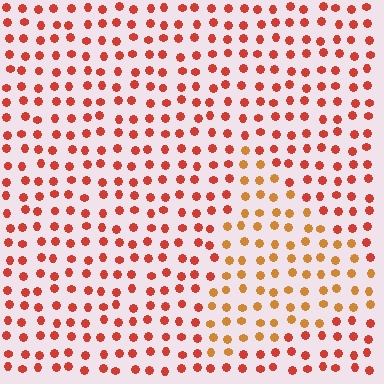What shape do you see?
I see a triangle.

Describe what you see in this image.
The image is filled with small red elements in a uniform arrangement. A triangle-shaped region is visible where the elements are tinted to a slightly different hue, forming a subtle color boundary.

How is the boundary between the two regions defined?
The boundary is defined purely by a slight shift in hue (about 29 degrees). Spacing, size, and orientation are identical on both sides.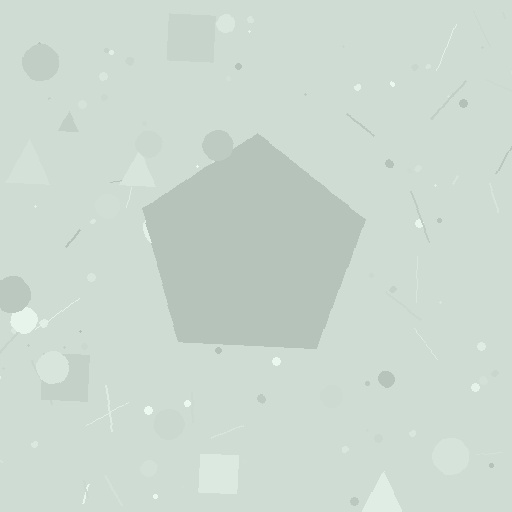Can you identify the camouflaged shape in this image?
The camouflaged shape is a pentagon.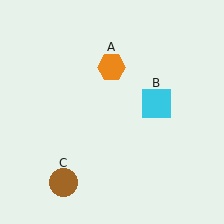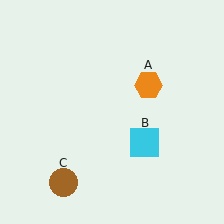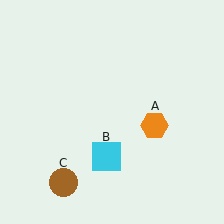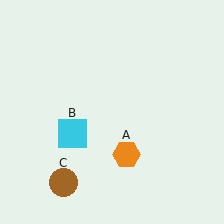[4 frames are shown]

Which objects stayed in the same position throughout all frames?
Brown circle (object C) remained stationary.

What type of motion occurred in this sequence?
The orange hexagon (object A), cyan square (object B) rotated clockwise around the center of the scene.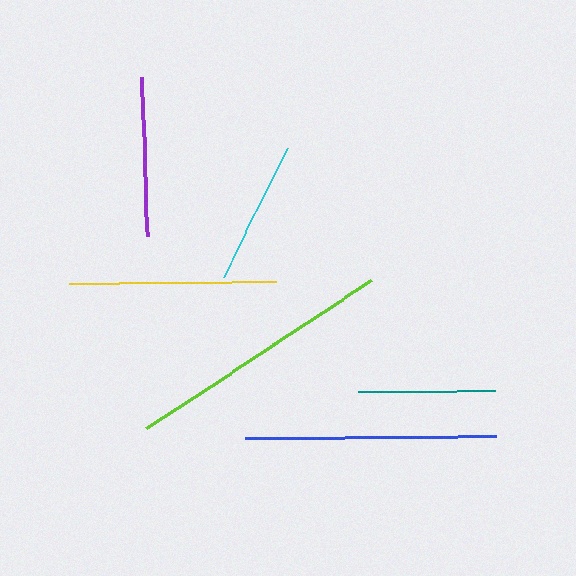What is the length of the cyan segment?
The cyan segment is approximately 144 pixels long.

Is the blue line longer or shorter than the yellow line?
The blue line is longer than the yellow line.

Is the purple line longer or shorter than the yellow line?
The yellow line is longer than the purple line.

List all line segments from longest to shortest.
From longest to shortest: lime, blue, yellow, purple, cyan, teal.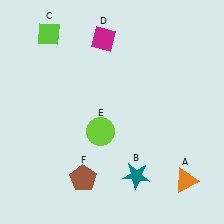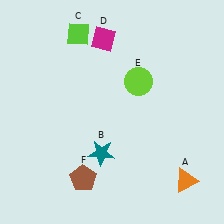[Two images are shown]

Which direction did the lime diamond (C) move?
The lime diamond (C) moved right.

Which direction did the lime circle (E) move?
The lime circle (E) moved up.